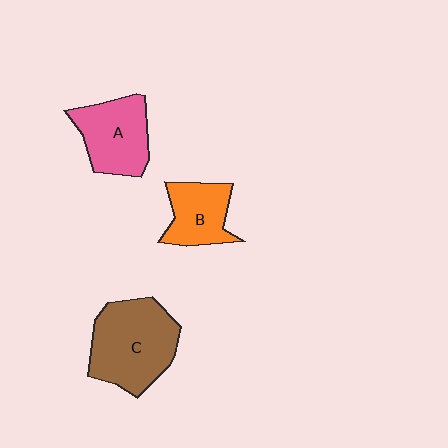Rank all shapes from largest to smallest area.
From largest to smallest: C (brown), A (pink), B (orange).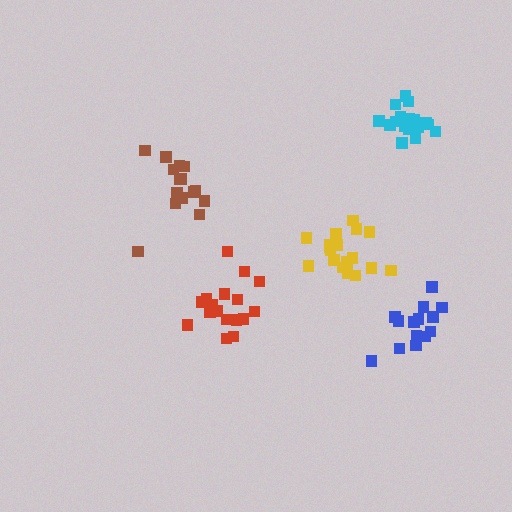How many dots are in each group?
Group 1: 15 dots, Group 2: 14 dots, Group 3: 18 dots, Group 4: 17 dots, Group 5: 17 dots (81 total).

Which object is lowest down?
The blue cluster is bottommost.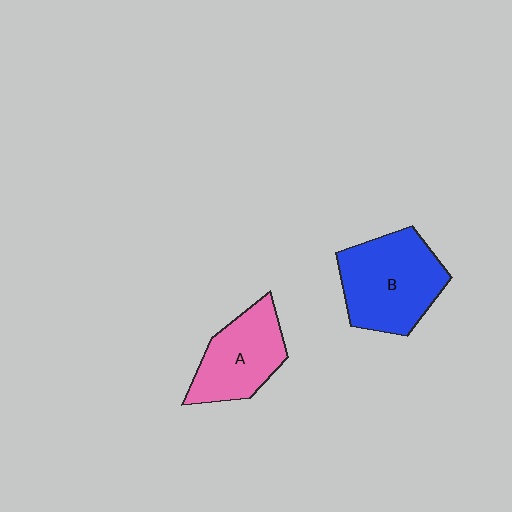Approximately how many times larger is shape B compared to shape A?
Approximately 1.3 times.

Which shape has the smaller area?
Shape A (pink).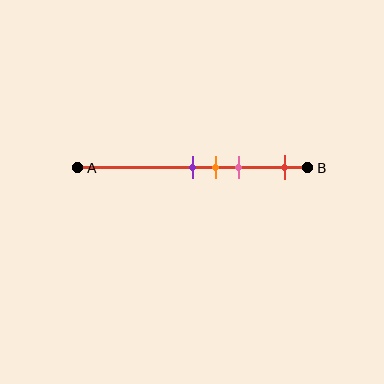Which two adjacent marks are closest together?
The purple and orange marks are the closest adjacent pair.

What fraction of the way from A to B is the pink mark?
The pink mark is approximately 70% (0.7) of the way from A to B.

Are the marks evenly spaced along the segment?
No, the marks are not evenly spaced.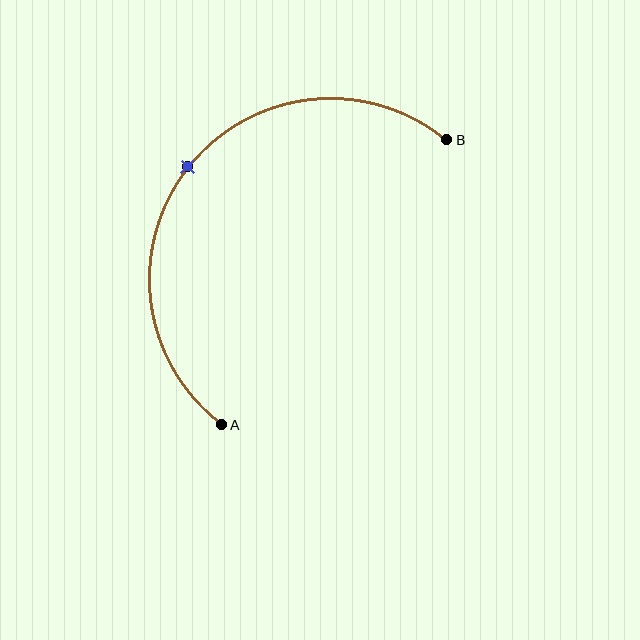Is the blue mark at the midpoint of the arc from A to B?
Yes. The blue mark lies on the arc at equal arc-length from both A and B — it is the arc midpoint.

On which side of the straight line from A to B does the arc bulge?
The arc bulges above and to the left of the straight line connecting A and B.